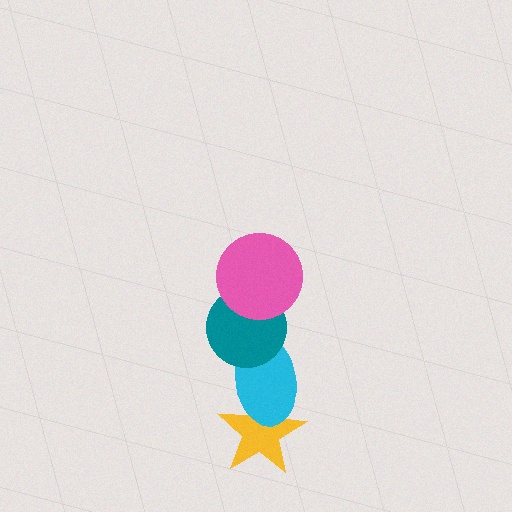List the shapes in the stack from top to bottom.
From top to bottom: the pink circle, the teal circle, the cyan ellipse, the yellow star.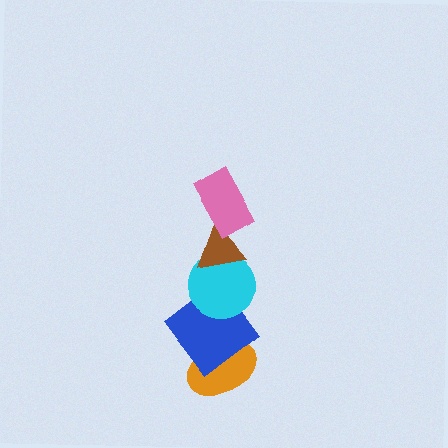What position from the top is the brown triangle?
The brown triangle is 2nd from the top.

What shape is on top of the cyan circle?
The brown triangle is on top of the cyan circle.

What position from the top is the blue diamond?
The blue diamond is 4th from the top.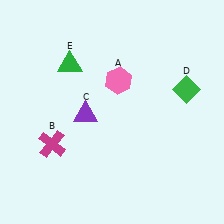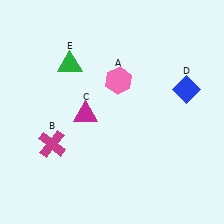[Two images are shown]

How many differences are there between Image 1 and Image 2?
There are 2 differences between the two images.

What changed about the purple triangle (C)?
In Image 1, C is purple. In Image 2, it changed to magenta.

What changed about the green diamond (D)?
In Image 1, D is green. In Image 2, it changed to blue.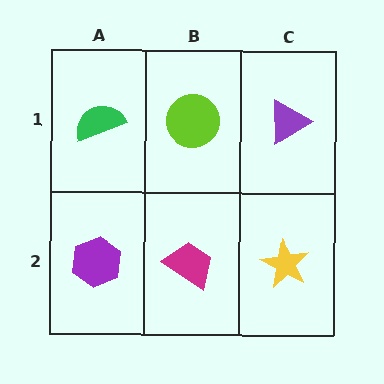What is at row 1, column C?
A purple triangle.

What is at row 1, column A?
A green semicircle.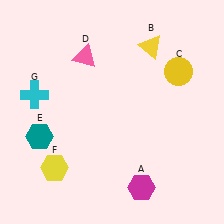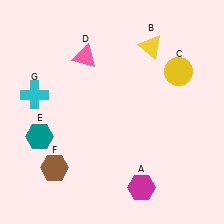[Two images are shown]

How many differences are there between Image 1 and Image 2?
There is 1 difference between the two images.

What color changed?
The hexagon (F) changed from yellow in Image 1 to brown in Image 2.